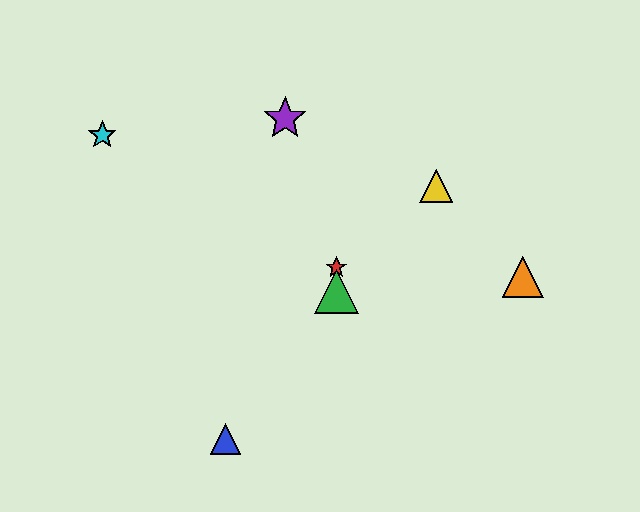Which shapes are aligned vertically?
The red star, the green triangle are aligned vertically.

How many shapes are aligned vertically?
2 shapes (the red star, the green triangle) are aligned vertically.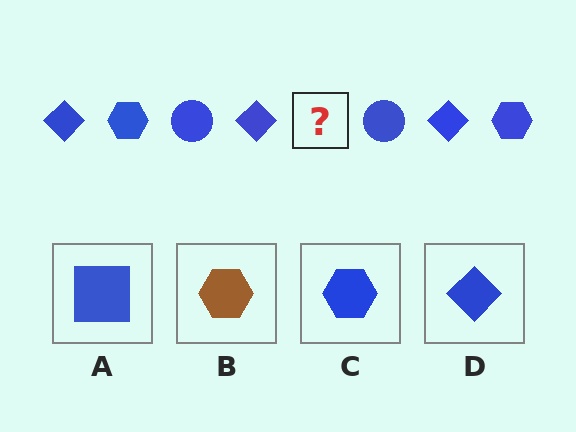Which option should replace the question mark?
Option C.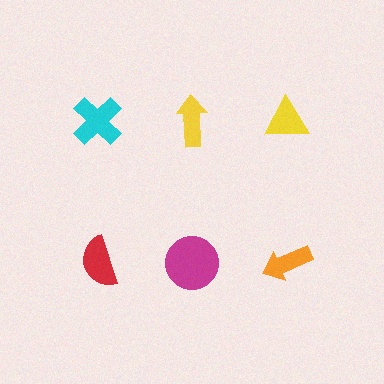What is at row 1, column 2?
A yellow arrow.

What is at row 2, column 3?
An orange arrow.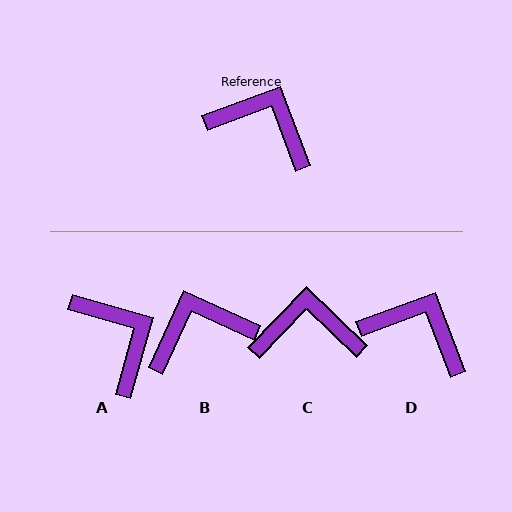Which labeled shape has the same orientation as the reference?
D.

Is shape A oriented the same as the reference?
No, it is off by about 36 degrees.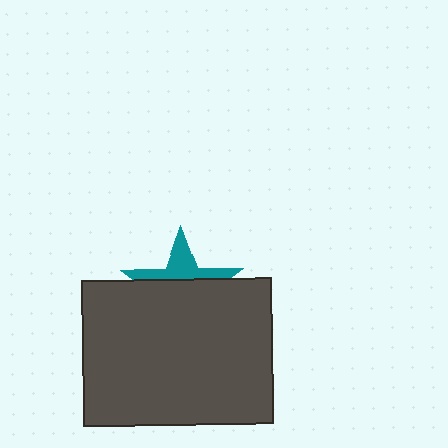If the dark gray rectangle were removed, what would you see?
You would see the complete teal star.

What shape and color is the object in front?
The object in front is a dark gray rectangle.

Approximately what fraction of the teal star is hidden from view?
Roughly 64% of the teal star is hidden behind the dark gray rectangle.